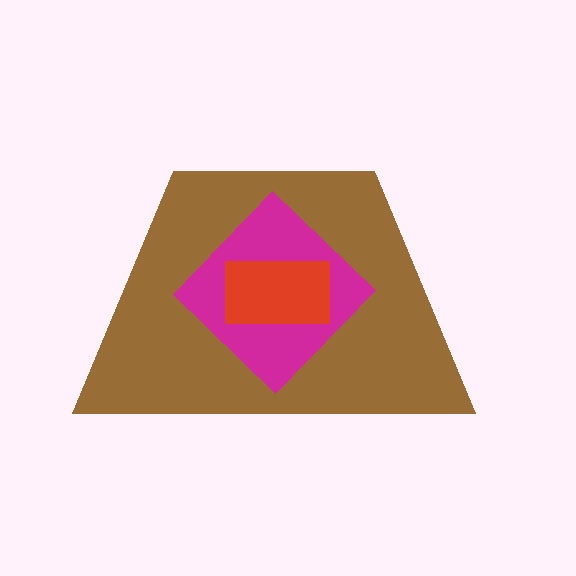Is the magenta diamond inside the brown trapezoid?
Yes.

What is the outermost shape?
The brown trapezoid.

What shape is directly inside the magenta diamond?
The red rectangle.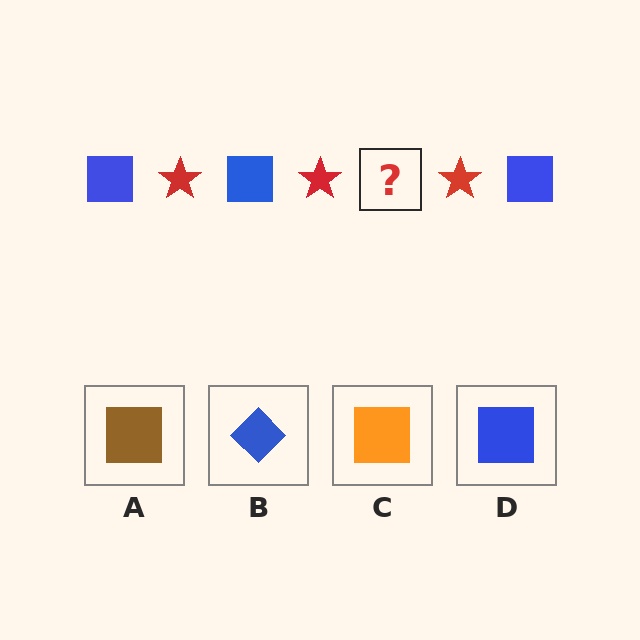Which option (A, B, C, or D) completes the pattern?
D.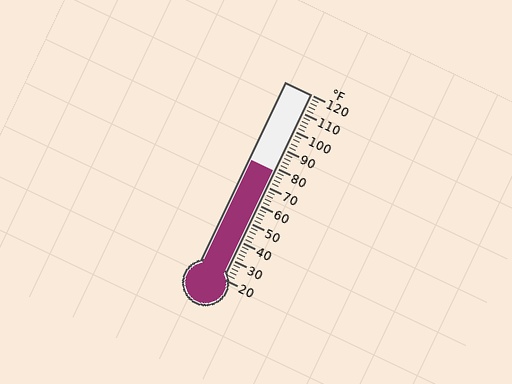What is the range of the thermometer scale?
The thermometer scale ranges from 20°F to 120°F.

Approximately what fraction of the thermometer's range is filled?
The thermometer is filled to approximately 60% of its range.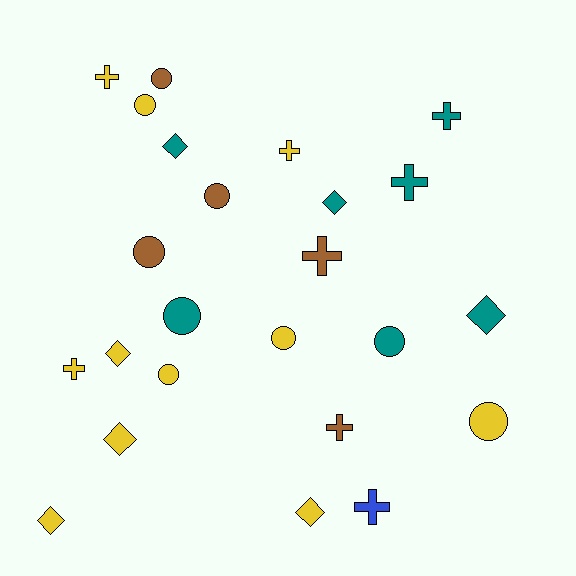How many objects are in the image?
There are 24 objects.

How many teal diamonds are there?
There are 3 teal diamonds.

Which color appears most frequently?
Yellow, with 11 objects.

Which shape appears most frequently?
Circle, with 9 objects.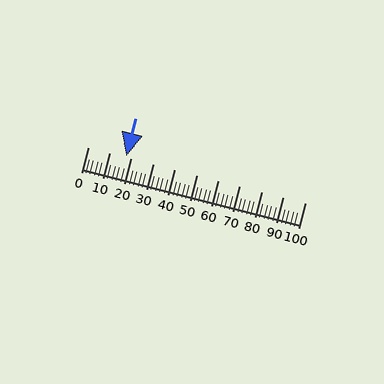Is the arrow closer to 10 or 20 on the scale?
The arrow is closer to 20.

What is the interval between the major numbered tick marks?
The major tick marks are spaced 10 units apart.